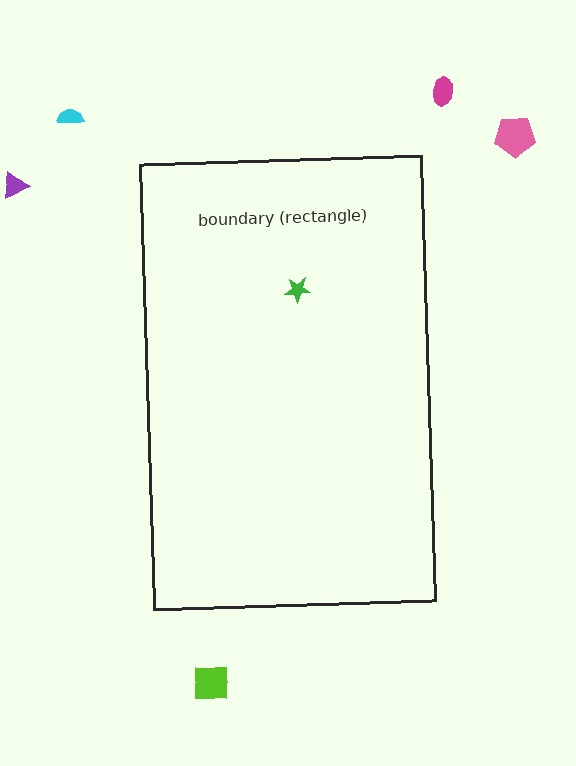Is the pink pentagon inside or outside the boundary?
Outside.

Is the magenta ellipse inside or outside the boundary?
Outside.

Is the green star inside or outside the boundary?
Inside.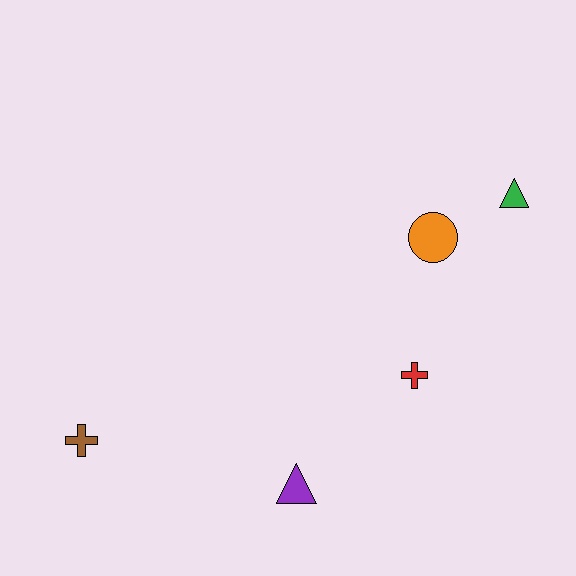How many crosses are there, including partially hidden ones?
There are 2 crosses.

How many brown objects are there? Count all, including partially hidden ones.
There is 1 brown object.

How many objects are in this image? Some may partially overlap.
There are 5 objects.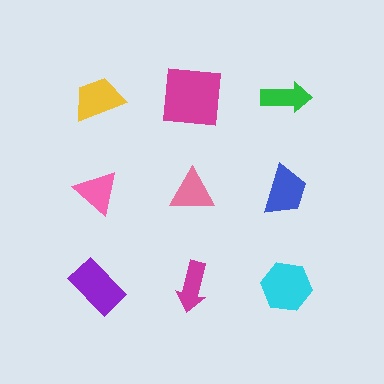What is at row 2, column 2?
A pink triangle.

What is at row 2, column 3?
A blue trapezoid.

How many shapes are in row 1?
3 shapes.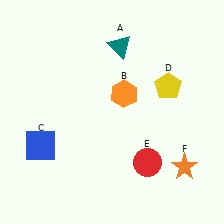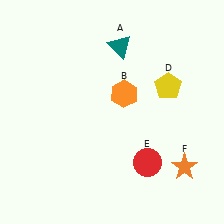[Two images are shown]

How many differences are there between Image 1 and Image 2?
There is 1 difference between the two images.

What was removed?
The blue square (C) was removed in Image 2.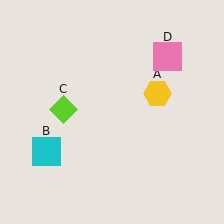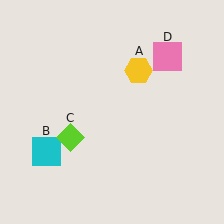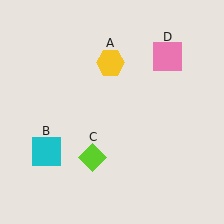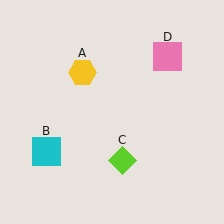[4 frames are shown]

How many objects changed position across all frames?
2 objects changed position: yellow hexagon (object A), lime diamond (object C).